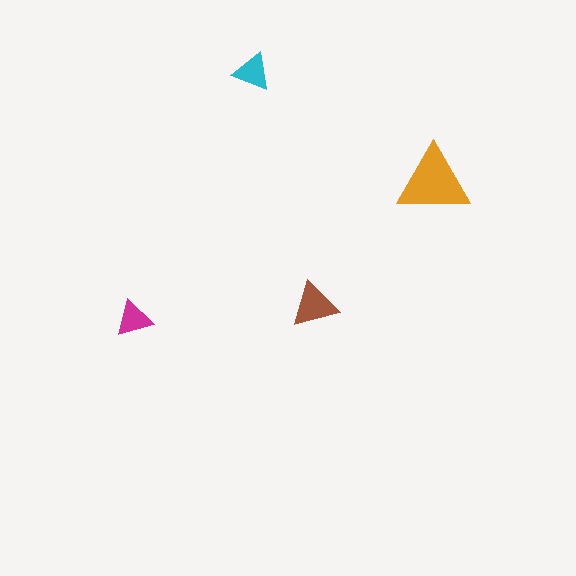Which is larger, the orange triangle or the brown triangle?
The orange one.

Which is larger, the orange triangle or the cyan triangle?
The orange one.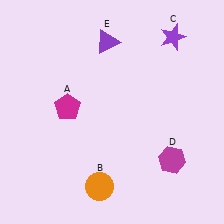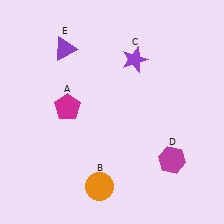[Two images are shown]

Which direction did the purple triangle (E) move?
The purple triangle (E) moved left.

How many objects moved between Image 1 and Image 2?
2 objects moved between the two images.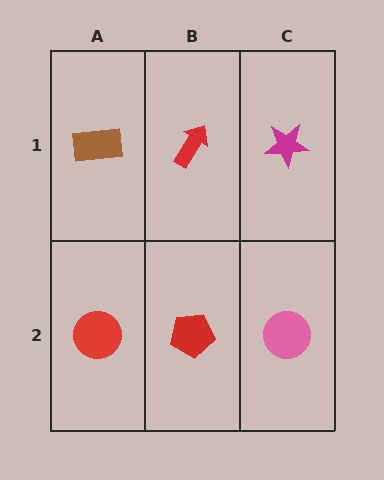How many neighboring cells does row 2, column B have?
3.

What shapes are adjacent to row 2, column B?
A red arrow (row 1, column B), a red circle (row 2, column A), a pink circle (row 2, column C).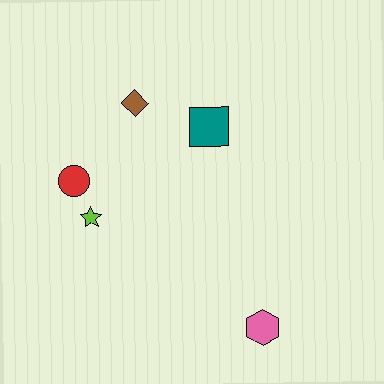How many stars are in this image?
There is 1 star.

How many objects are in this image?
There are 5 objects.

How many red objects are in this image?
There is 1 red object.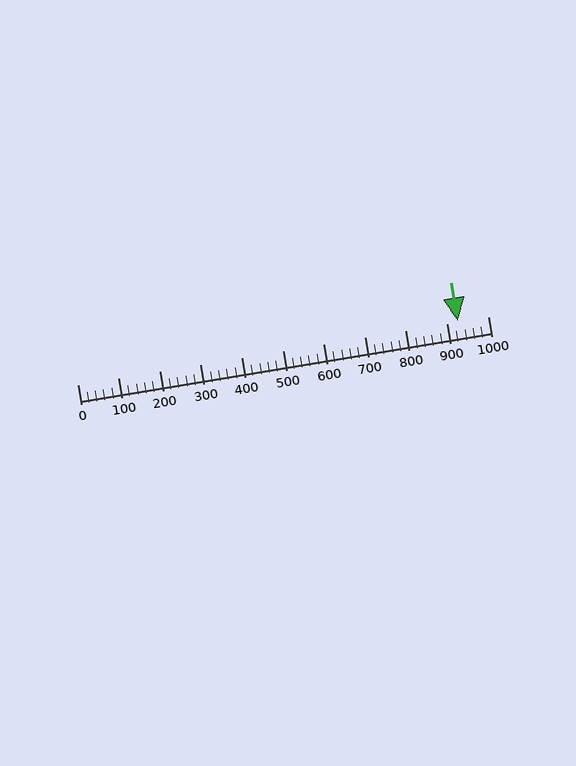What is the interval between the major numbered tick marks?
The major tick marks are spaced 100 units apart.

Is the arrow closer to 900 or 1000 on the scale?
The arrow is closer to 900.